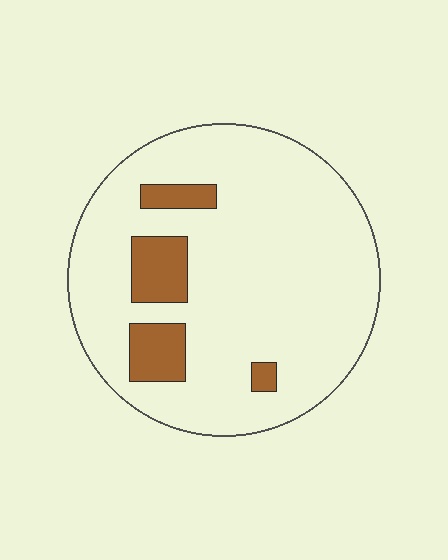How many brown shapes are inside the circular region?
4.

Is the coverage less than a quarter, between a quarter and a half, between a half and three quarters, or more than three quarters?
Less than a quarter.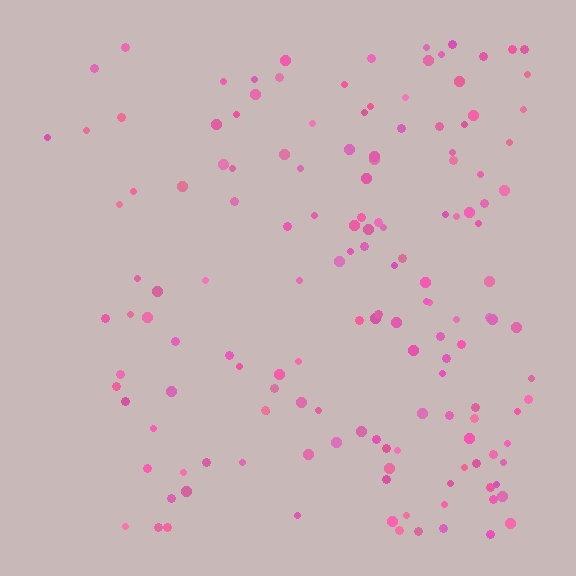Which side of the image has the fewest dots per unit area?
The left.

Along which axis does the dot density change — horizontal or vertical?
Horizontal.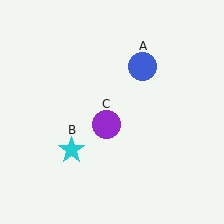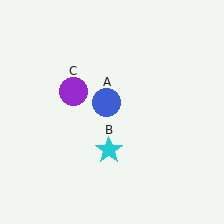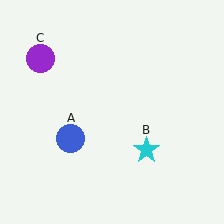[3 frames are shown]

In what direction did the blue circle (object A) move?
The blue circle (object A) moved down and to the left.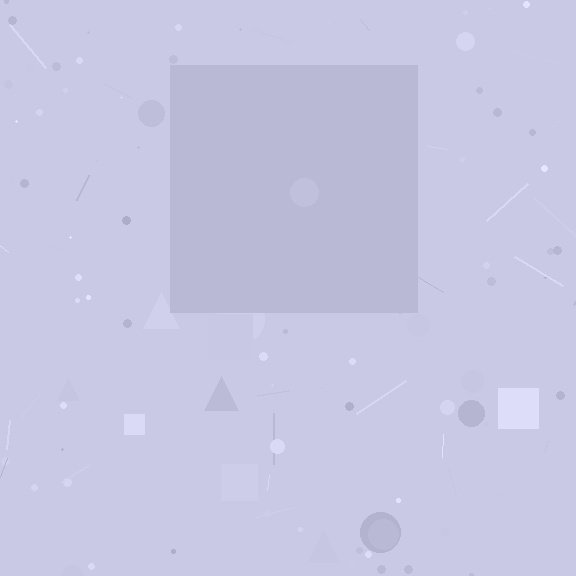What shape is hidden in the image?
A square is hidden in the image.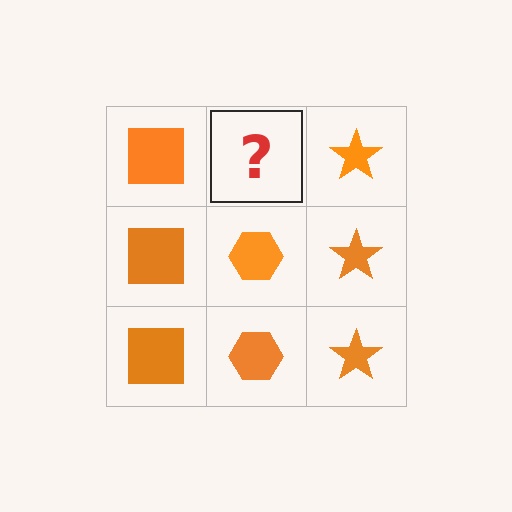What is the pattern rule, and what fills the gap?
The rule is that each column has a consistent shape. The gap should be filled with an orange hexagon.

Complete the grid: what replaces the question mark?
The question mark should be replaced with an orange hexagon.